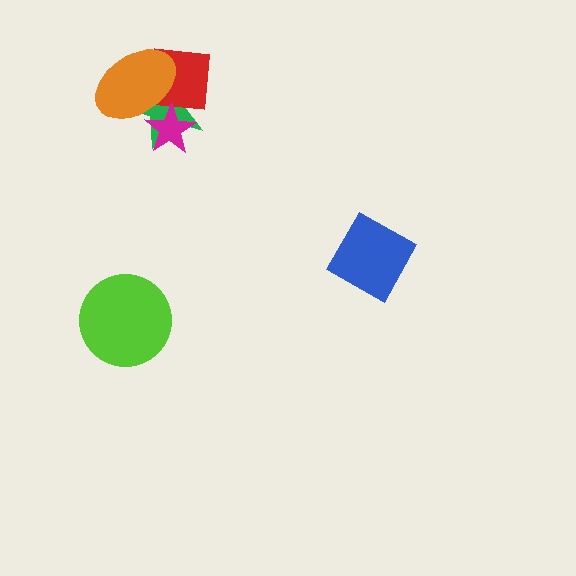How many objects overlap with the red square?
2 objects overlap with the red square.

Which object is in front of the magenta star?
The orange ellipse is in front of the magenta star.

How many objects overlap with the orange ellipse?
3 objects overlap with the orange ellipse.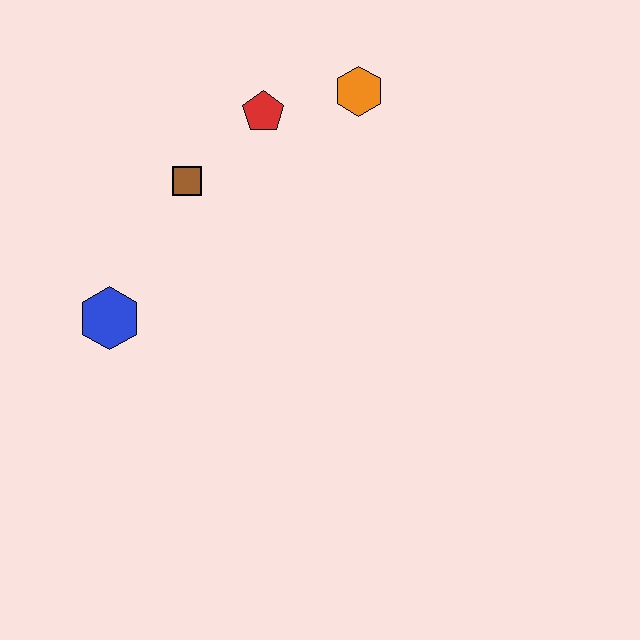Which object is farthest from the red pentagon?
The blue hexagon is farthest from the red pentagon.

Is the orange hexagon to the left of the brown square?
No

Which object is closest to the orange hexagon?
The red pentagon is closest to the orange hexagon.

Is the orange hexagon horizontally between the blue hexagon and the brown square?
No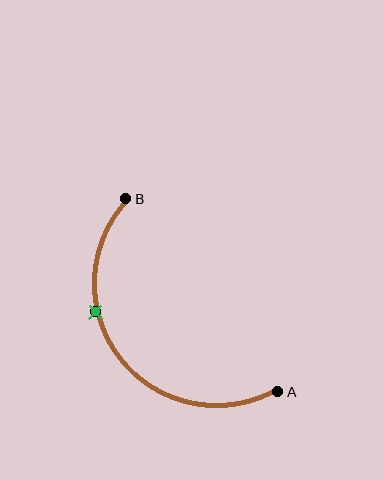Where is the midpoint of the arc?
The arc midpoint is the point on the curve farthest from the straight line joining A and B. It sits below and to the left of that line.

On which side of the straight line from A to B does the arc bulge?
The arc bulges below and to the left of the straight line connecting A and B.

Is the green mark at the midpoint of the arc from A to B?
No. The green mark lies on the arc but is closer to endpoint B. The arc midpoint would be at the point on the curve equidistant along the arc from both A and B.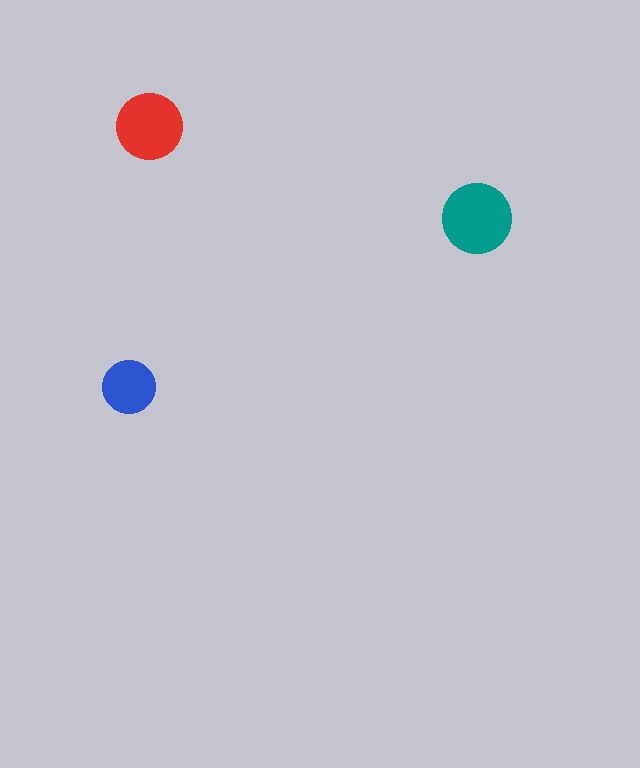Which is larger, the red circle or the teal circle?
The teal one.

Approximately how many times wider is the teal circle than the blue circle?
About 1.5 times wider.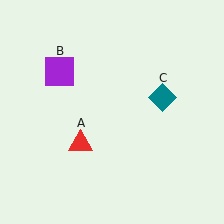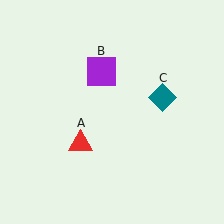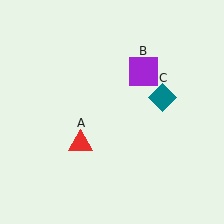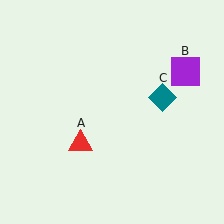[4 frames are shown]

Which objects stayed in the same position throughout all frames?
Red triangle (object A) and teal diamond (object C) remained stationary.